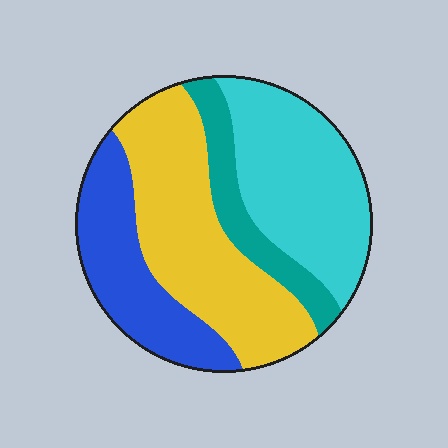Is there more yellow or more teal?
Yellow.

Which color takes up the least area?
Teal, at roughly 10%.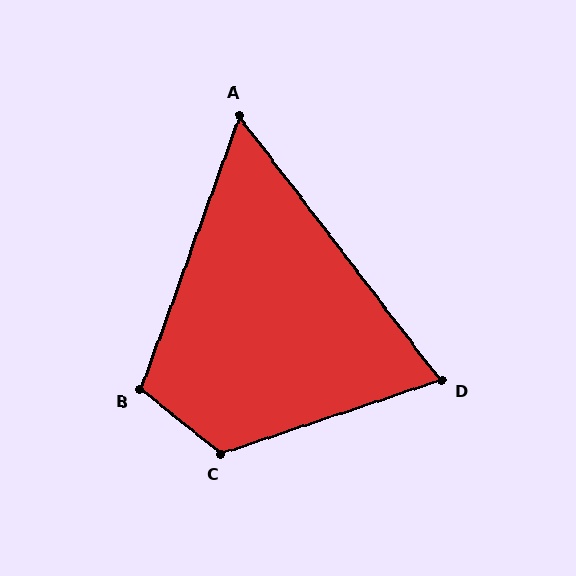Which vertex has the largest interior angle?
C, at approximately 123 degrees.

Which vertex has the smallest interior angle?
A, at approximately 57 degrees.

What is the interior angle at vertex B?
Approximately 109 degrees (obtuse).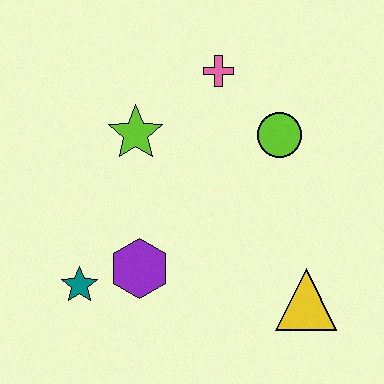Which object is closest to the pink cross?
The lime circle is closest to the pink cross.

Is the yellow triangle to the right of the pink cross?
Yes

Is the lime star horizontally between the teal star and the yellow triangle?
Yes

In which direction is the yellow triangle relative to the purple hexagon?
The yellow triangle is to the right of the purple hexagon.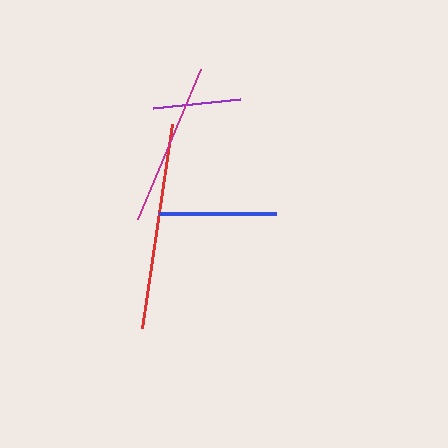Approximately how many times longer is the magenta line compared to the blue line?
The magenta line is approximately 1.4 times the length of the blue line.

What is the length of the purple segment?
The purple segment is approximately 88 pixels long.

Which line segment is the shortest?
The purple line is the shortest at approximately 88 pixels.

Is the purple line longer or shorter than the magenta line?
The magenta line is longer than the purple line.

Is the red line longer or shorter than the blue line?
The red line is longer than the blue line.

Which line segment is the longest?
The red line is the longest at approximately 206 pixels.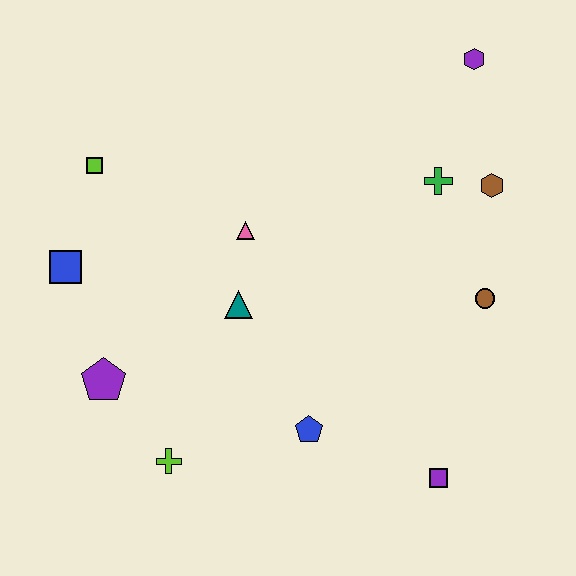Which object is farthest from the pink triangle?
The purple square is farthest from the pink triangle.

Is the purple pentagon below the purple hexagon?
Yes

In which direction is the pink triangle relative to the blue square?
The pink triangle is to the right of the blue square.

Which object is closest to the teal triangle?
The pink triangle is closest to the teal triangle.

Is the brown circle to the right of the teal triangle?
Yes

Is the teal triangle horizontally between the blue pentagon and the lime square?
Yes